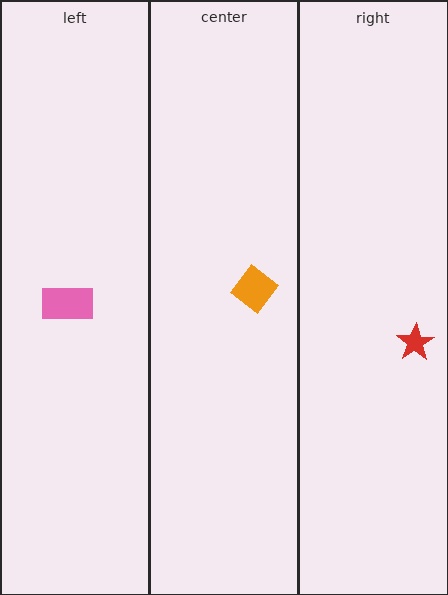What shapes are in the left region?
The pink rectangle.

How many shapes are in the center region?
1.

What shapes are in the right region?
The red star.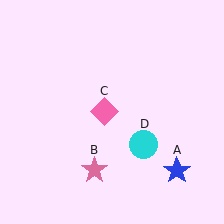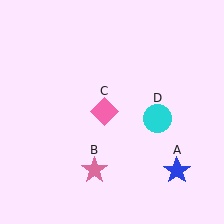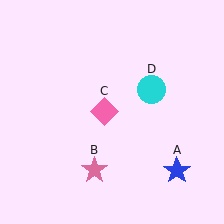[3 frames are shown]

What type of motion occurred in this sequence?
The cyan circle (object D) rotated counterclockwise around the center of the scene.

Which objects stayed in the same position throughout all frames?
Blue star (object A) and pink star (object B) and pink diamond (object C) remained stationary.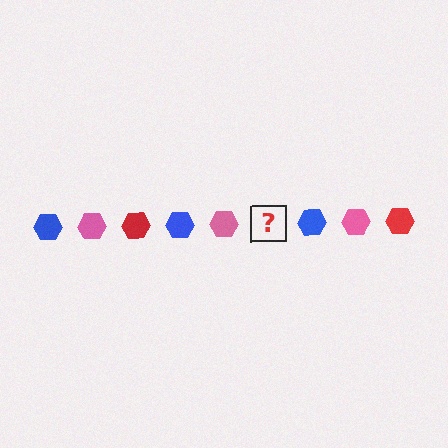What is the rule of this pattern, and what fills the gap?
The rule is that the pattern cycles through blue, pink, red hexagons. The gap should be filled with a red hexagon.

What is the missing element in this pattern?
The missing element is a red hexagon.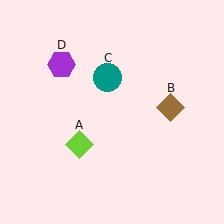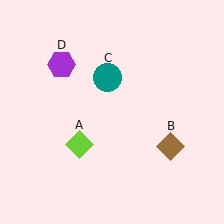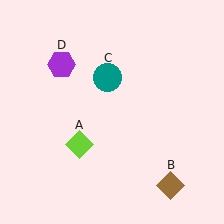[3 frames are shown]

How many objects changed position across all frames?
1 object changed position: brown diamond (object B).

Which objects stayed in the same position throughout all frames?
Lime diamond (object A) and teal circle (object C) and purple hexagon (object D) remained stationary.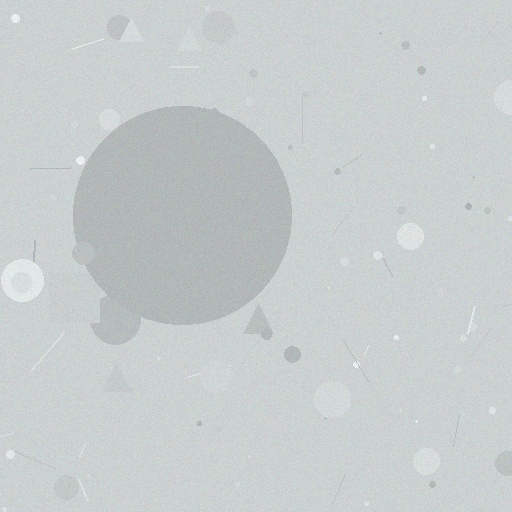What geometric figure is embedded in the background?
A circle is embedded in the background.